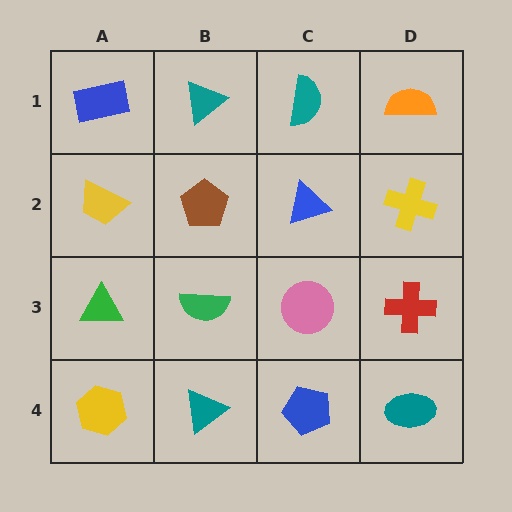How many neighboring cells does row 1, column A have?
2.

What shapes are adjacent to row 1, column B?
A brown pentagon (row 2, column B), a blue rectangle (row 1, column A), a teal semicircle (row 1, column C).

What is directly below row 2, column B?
A green semicircle.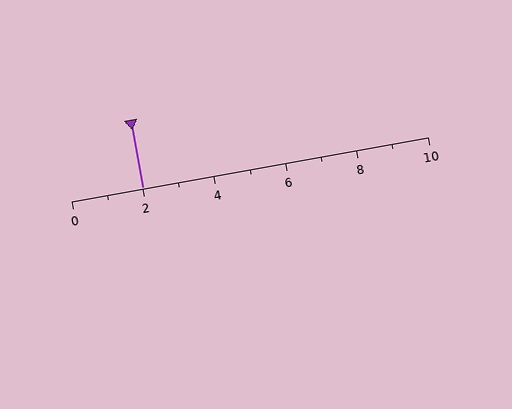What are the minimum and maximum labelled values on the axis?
The axis runs from 0 to 10.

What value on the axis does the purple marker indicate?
The marker indicates approximately 2.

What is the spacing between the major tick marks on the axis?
The major ticks are spaced 2 apart.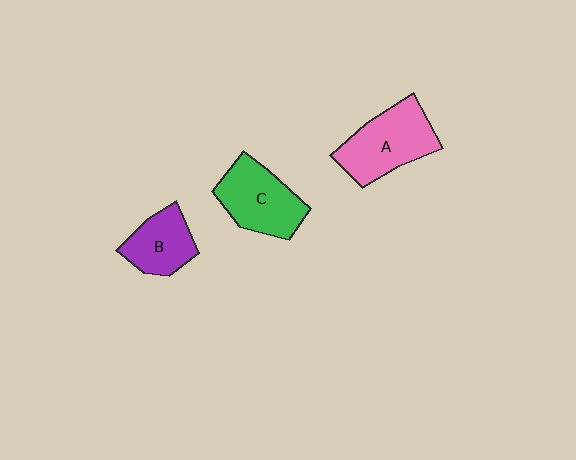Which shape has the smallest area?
Shape B (purple).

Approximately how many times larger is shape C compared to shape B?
Approximately 1.3 times.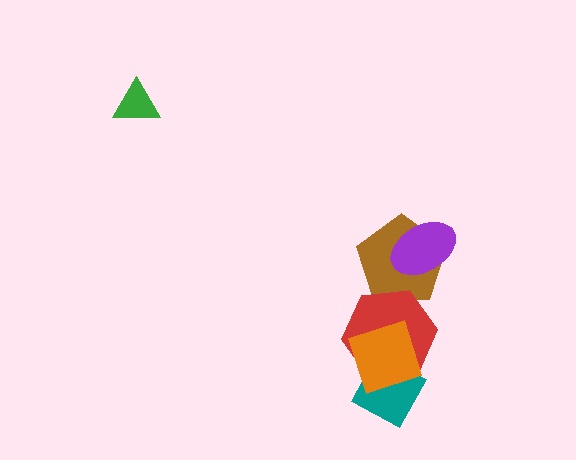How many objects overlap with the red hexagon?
3 objects overlap with the red hexagon.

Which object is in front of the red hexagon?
The orange square is in front of the red hexagon.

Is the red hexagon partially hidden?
Yes, it is partially covered by another shape.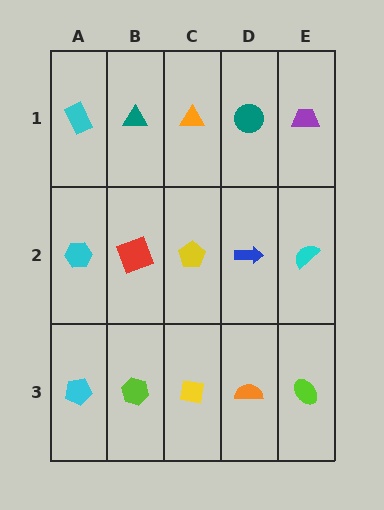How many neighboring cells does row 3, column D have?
3.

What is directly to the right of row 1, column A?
A teal triangle.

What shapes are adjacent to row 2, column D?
A teal circle (row 1, column D), an orange semicircle (row 3, column D), a yellow pentagon (row 2, column C), a cyan semicircle (row 2, column E).